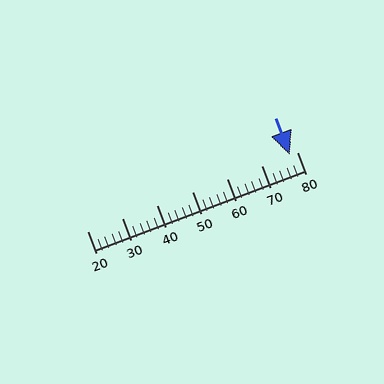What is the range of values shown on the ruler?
The ruler shows values from 20 to 80.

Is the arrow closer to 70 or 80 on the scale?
The arrow is closer to 80.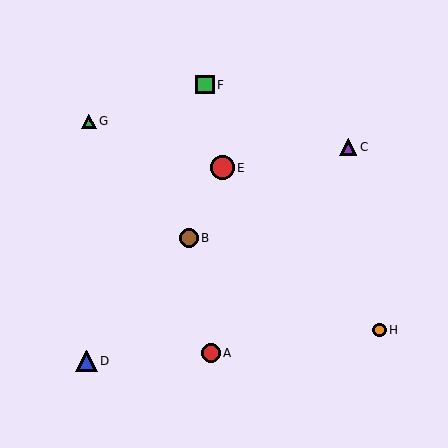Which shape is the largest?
The red circle (labeled E) is the largest.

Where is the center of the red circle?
The center of the red circle is at (222, 168).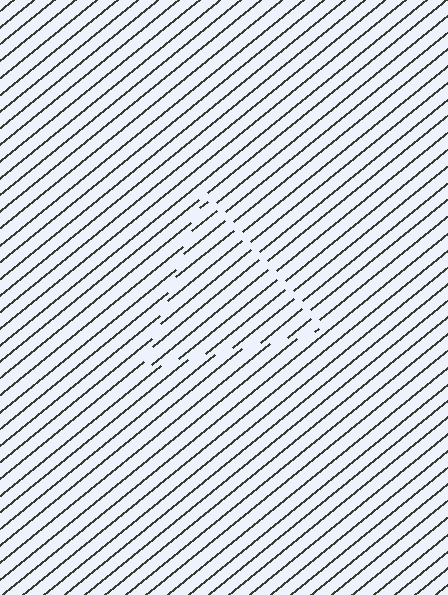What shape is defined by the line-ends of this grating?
An illusory triangle. The interior of the shape contains the same grating, shifted by half a period — the contour is defined by the phase discontinuity where line-ends from the inner and outer gratings abut.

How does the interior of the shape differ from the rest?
The interior of the shape contains the same grating, shifted by half a period — the contour is defined by the phase discontinuity where line-ends from the inner and outer gratings abut.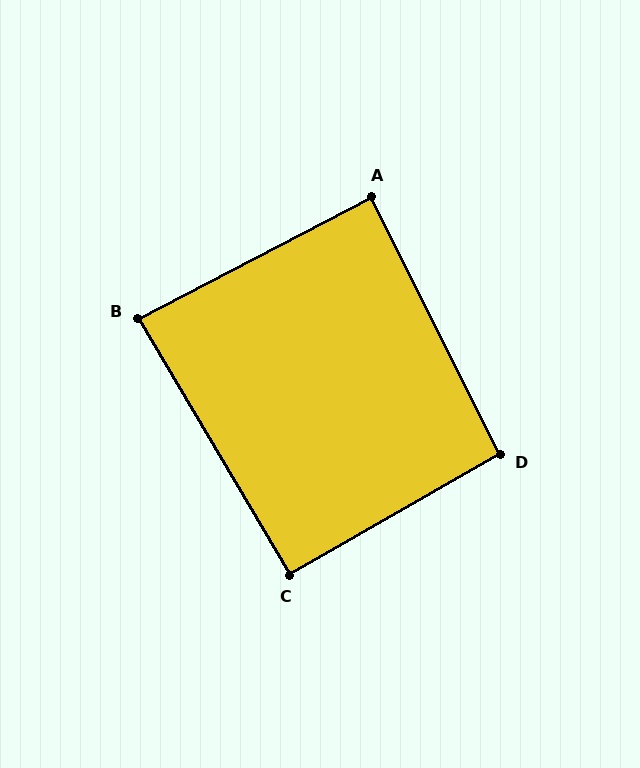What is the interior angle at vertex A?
Approximately 89 degrees (approximately right).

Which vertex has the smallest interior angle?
B, at approximately 87 degrees.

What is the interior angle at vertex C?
Approximately 91 degrees (approximately right).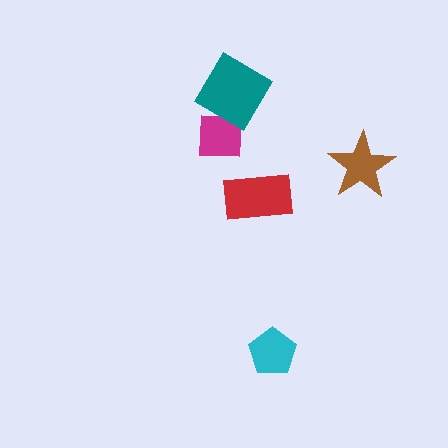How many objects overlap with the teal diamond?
1 object overlaps with the teal diamond.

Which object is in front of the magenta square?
The teal diamond is in front of the magenta square.